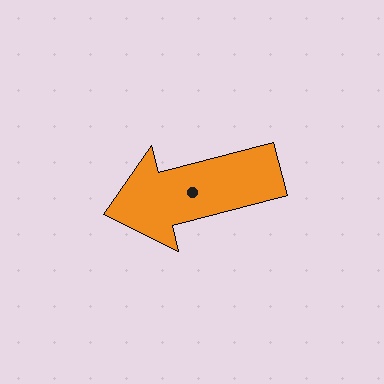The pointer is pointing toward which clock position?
Roughly 9 o'clock.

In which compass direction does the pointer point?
West.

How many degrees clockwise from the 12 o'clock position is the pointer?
Approximately 256 degrees.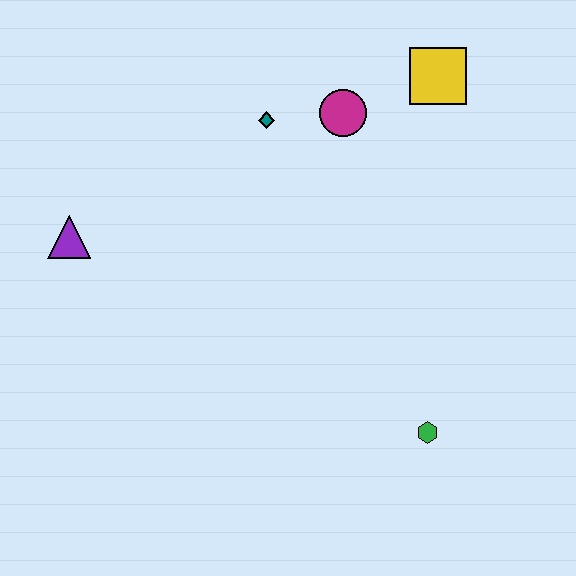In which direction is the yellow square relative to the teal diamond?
The yellow square is to the right of the teal diamond.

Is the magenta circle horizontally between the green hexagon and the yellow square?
No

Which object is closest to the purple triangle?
The teal diamond is closest to the purple triangle.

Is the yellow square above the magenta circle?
Yes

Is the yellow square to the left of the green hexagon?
No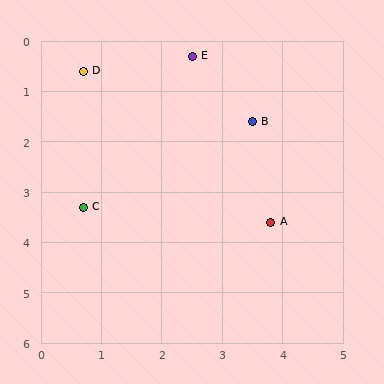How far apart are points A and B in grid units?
Points A and B are about 2.0 grid units apart.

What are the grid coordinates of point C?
Point C is at approximately (0.7, 3.3).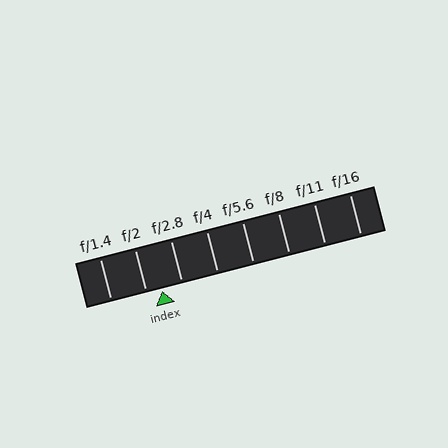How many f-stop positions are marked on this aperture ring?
There are 8 f-stop positions marked.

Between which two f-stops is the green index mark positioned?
The index mark is between f/2 and f/2.8.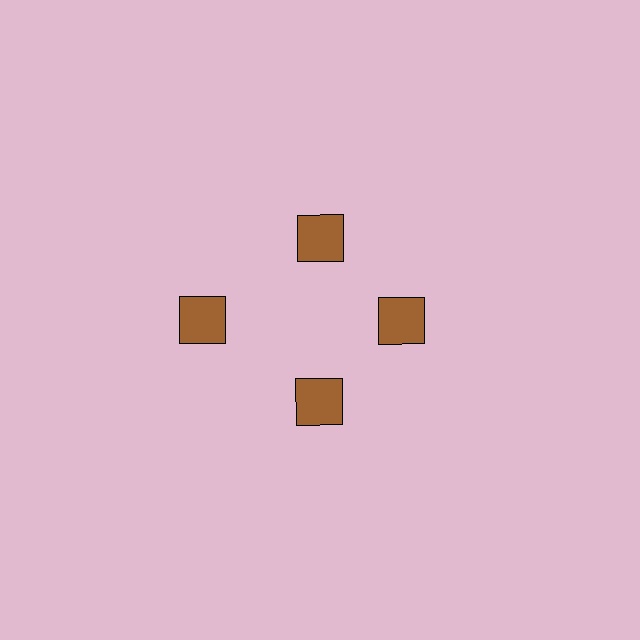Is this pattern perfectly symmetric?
No. The 4 brown squares are arranged in a ring, but one element near the 9 o'clock position is pushed outward from the center, breaking the 4-fold rotational symmetry.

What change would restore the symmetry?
The symmetry would be restored by moving it inward, back onto the ring so that all 4 squares sit at equal angles and equal distance from the center.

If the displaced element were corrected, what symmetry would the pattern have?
It would have 4-fold rotational symmetry — the pattern would map onto itself every 90 degrees.